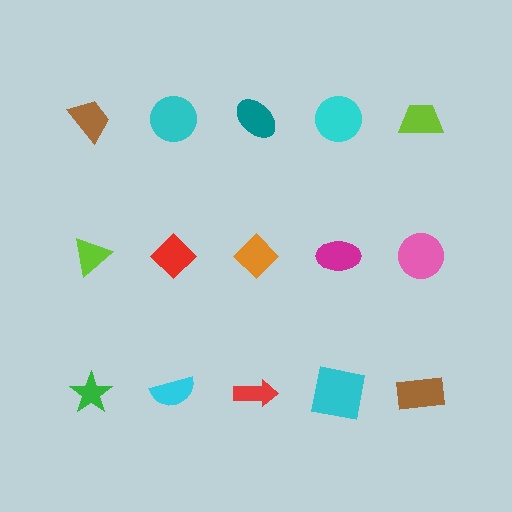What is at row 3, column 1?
A green star.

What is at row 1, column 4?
A cyan circle.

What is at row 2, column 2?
A red diamond.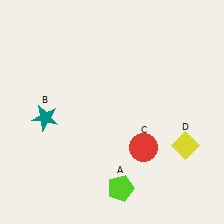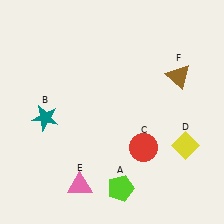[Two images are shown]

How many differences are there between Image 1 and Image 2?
There are 2 differences between the two images.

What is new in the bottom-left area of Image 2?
A pink triangle (E) was added in the bottom-left area of Image 2.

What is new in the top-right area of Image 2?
A brown triangle (F) was added in the top-right area of Image 2.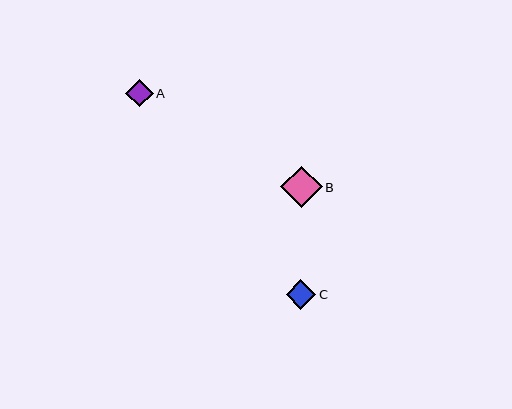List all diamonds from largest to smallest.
From largest to smallest: B, C, A.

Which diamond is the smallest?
Diamond A is the smallest with a size of approximately 28 pixels.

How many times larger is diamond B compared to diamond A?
Diamond B is approximately 1.5 times the size of diamond A.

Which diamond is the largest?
Diamond B is the largest with a size of approximately 41 pixels.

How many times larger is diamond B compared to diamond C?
Diamond B is approximately 1.4 times the size of diamond C.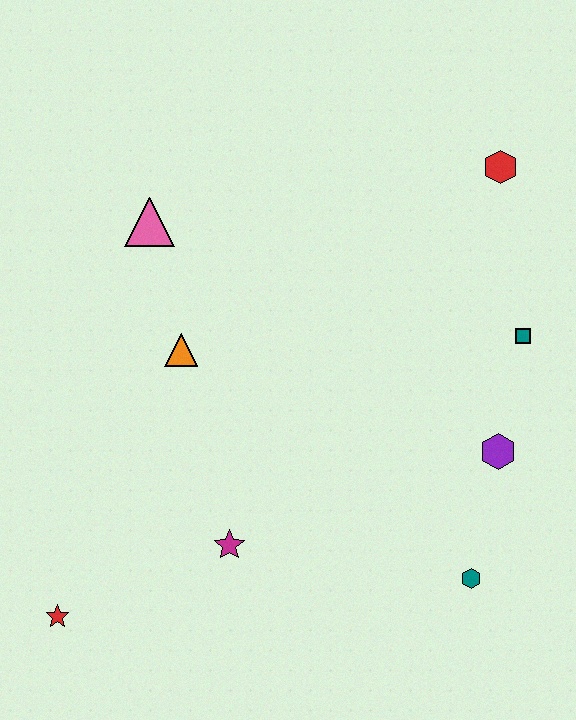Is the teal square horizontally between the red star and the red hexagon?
No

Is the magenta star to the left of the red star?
No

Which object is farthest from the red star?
The red hexagon is farthest from the red star.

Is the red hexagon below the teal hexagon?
No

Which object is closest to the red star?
The magenta star is closest to the red star.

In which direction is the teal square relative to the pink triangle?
The teal square is to the right of the pink triangle.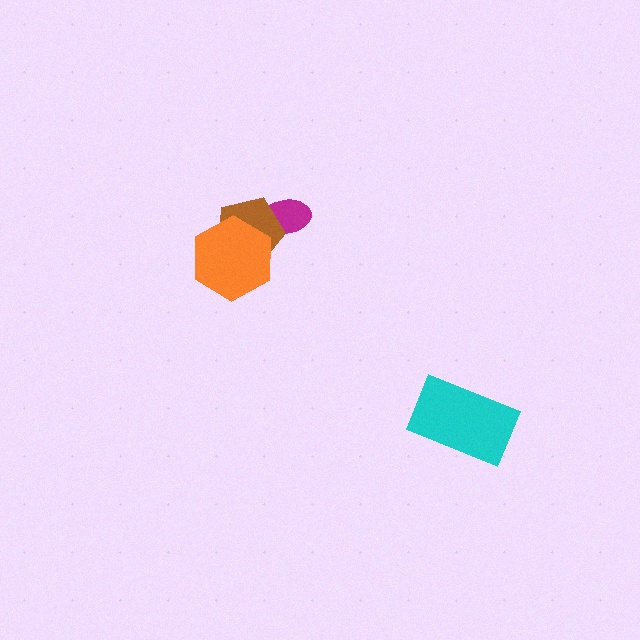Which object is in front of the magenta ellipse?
The brown pentagon is in front of the magenta ellipse.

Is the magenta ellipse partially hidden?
Yes, it is partially covered by another shape.